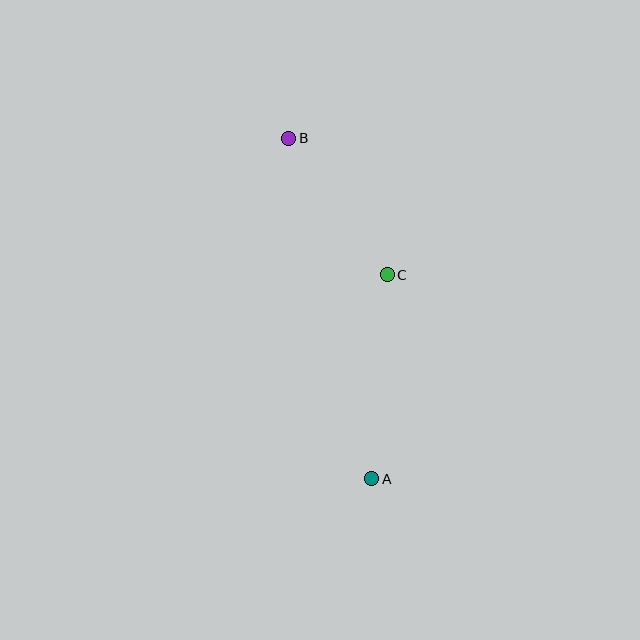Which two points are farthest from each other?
Points A and B are farthest from each other.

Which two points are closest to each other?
Points B and C are closest to each other.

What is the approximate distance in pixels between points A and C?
The distance between A and C is approximately 204 pixels.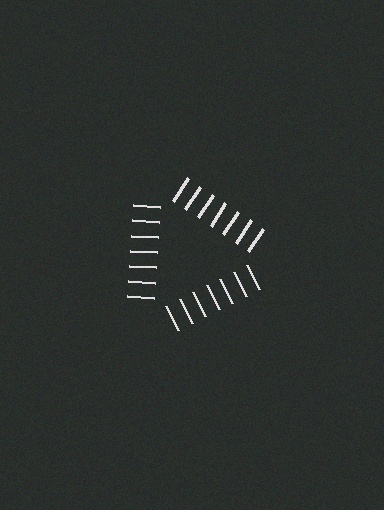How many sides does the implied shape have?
3 sides — the line-ends trace a triangle.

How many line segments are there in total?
21 — 7 along each of the 3 edges.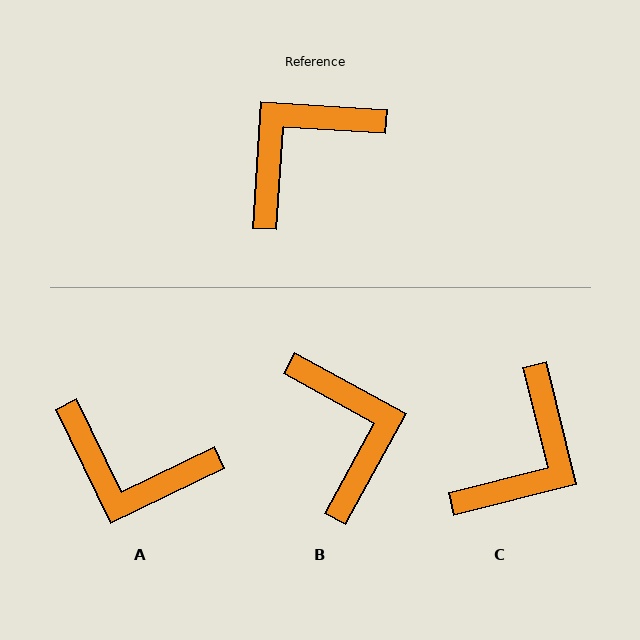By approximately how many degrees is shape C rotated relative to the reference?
Approximately 162 degrees clockwise.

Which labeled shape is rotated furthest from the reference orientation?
C, about 162 degrees away.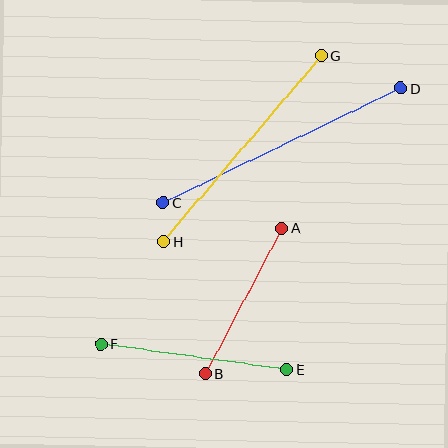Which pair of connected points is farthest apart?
Points C and D are farthest apart.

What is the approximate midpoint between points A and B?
The midpoint is at approximately (243, 301) pixels.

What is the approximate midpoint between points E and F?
The midpoint is at approximately (194, 357) pixels.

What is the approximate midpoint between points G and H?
The midpoint is at approximately (243, 149) pixels.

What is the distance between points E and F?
The distance is approximately 188 pixels.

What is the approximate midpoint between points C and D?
The midpoint is at approximately (282, 145) pixels.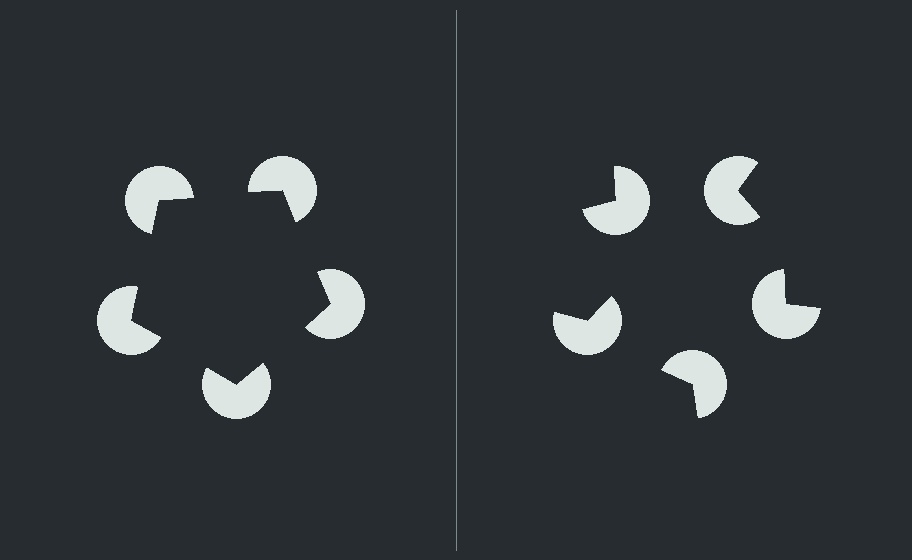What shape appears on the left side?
An illusory pentagon.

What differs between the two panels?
The pac-man discs are positioned identically on both sides; only the wedge orientations differ. On the left they align to a pentagon; on the right they are misaligned.